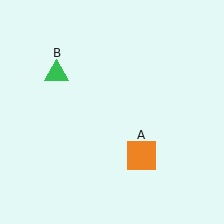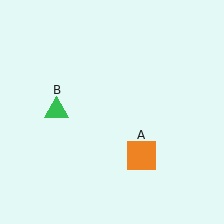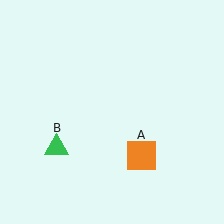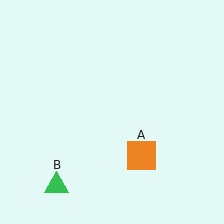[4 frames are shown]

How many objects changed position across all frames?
1 object changed position: green triangle (object B).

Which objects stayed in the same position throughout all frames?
Orange square (object A) remained stationary.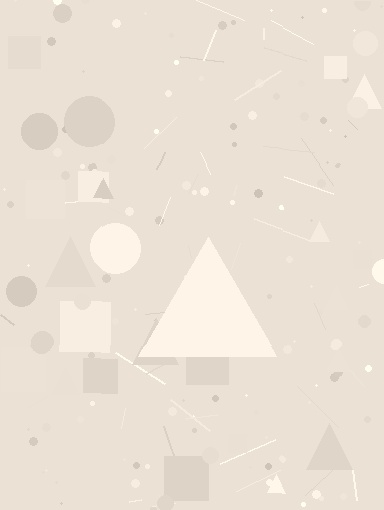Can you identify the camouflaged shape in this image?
The camouflaged shape is a triangle.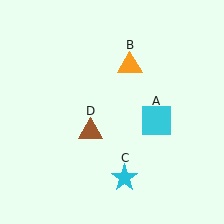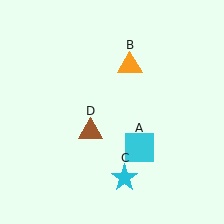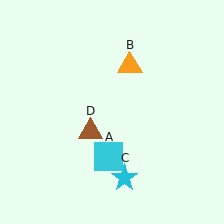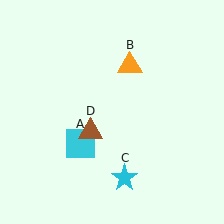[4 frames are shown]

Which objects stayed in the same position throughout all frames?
Orange triangle (object B) and cyan star (object C) and brown triangle (object D) remained stationary.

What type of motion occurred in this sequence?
The cyan square (object A) rotated clockwise around the center of the scene.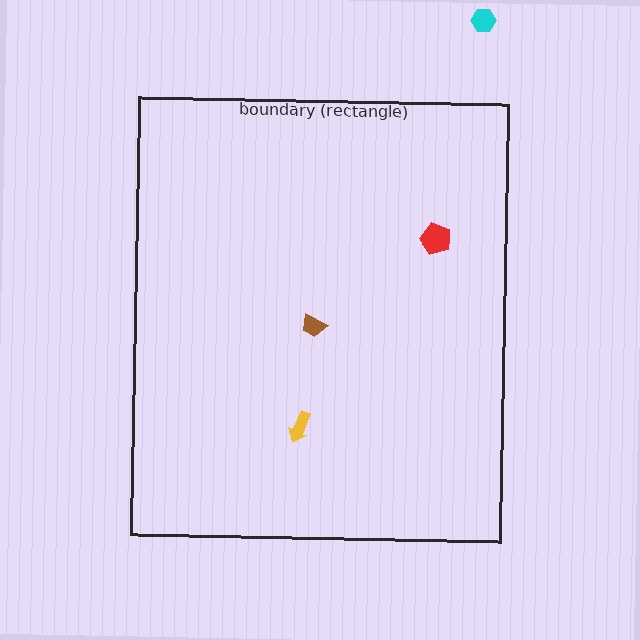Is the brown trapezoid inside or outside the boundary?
Inside.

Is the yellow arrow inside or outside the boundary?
Inside.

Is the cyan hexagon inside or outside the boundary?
Outside.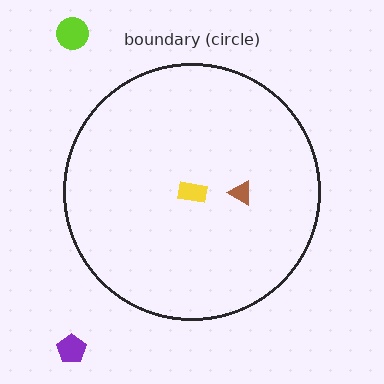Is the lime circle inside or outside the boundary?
Outside.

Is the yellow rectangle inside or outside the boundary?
Inside.